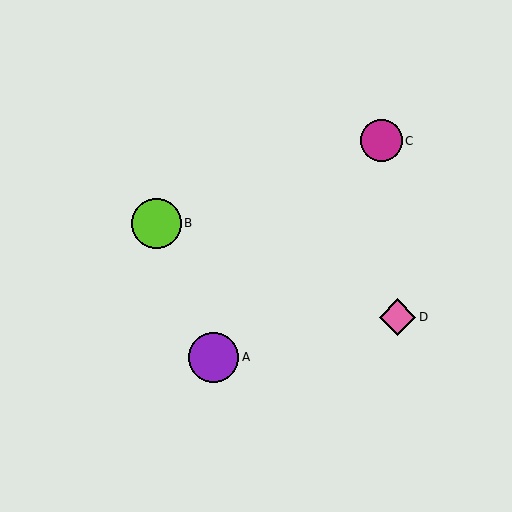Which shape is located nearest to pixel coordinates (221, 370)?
The purple circle (labeled A) at (213, 357) is nearest to that location.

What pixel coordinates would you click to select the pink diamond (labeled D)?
Click at (397, 317) to select the pink diamond D.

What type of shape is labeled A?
Shape A is a purple circle.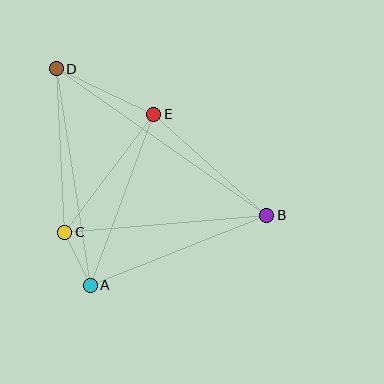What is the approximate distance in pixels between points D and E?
The distance between D and E is approximately 107 pixels.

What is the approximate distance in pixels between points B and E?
The distance between B and E is approximately 152 pixels.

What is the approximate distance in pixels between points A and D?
The distance between A and D is approximately 219 pixels.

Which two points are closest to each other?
Points A and C are closest to each other.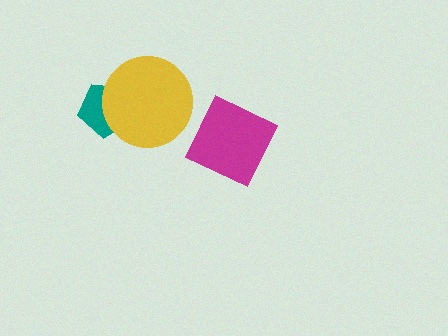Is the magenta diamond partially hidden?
No, no other shape covers it.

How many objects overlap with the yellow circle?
1 object overlaps with the yellow circle.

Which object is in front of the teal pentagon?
The yellow circle is in front of the teal pentagon.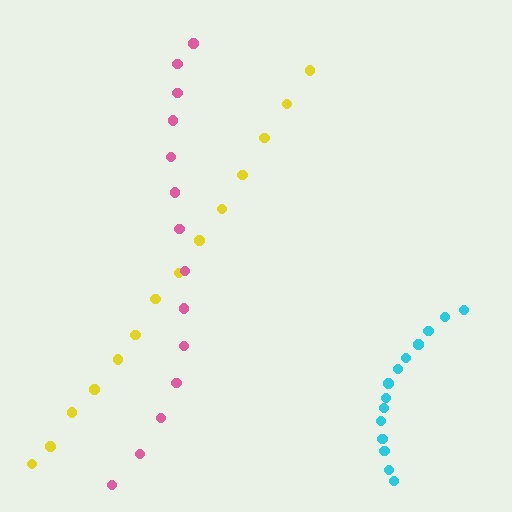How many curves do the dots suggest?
There are 3 distinct paths.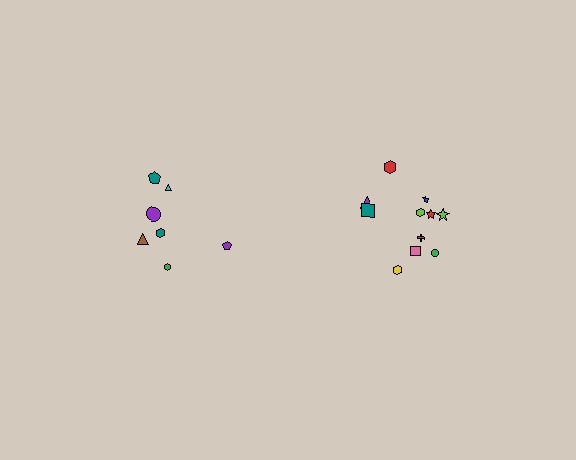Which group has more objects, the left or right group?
The right group.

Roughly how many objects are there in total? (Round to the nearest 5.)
Roughly 20 objects in total.